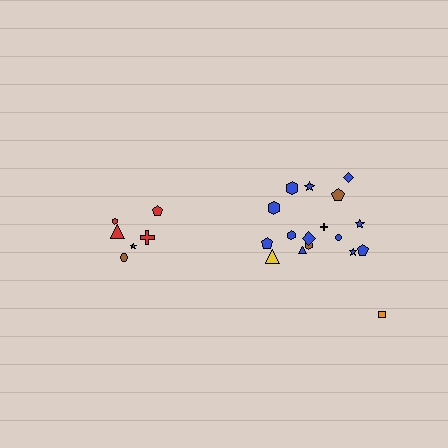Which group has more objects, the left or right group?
The right group.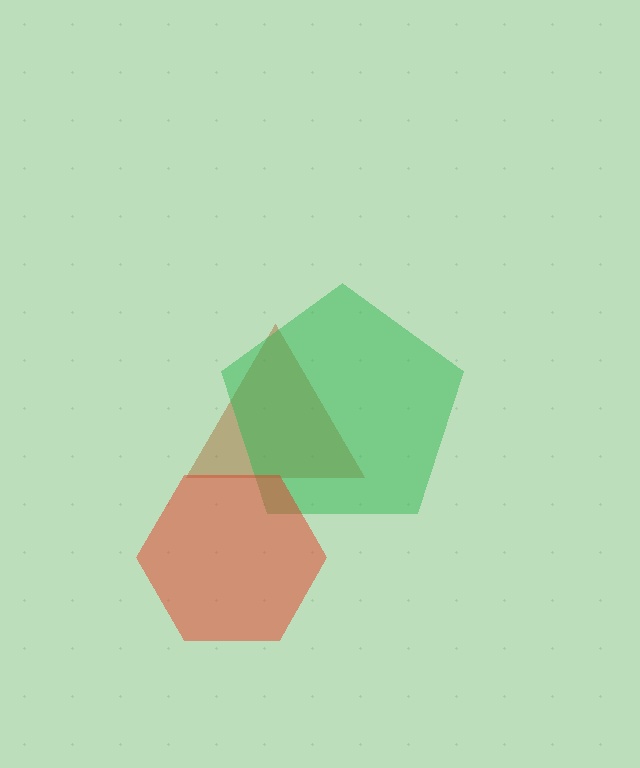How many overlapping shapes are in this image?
There are 3 overlapping shapes in the image.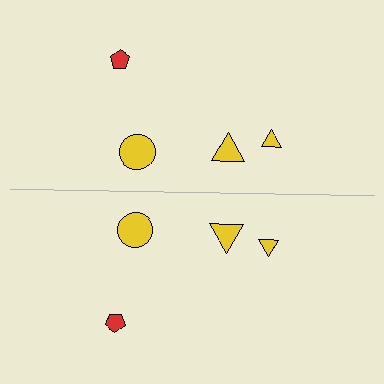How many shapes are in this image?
There are 8 shapes in this image.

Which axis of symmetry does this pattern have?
The pattern has a horizontal axis of symmetry running through the center of the image.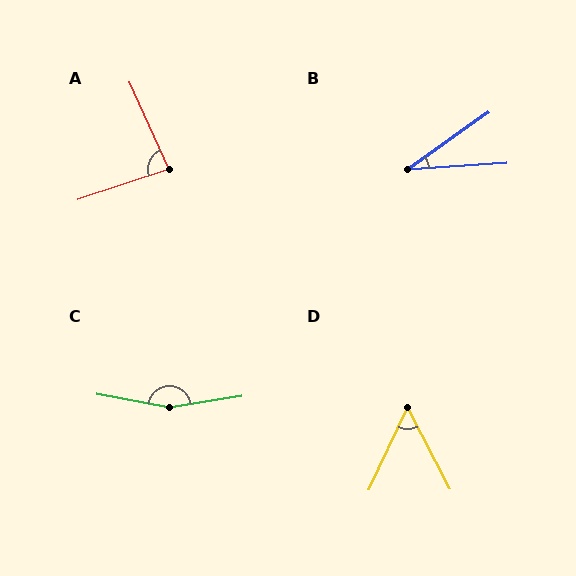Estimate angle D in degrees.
Approximately 52 degrees.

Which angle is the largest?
C, at approximately 160 degrees.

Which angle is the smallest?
B, at approximately 31 degrees.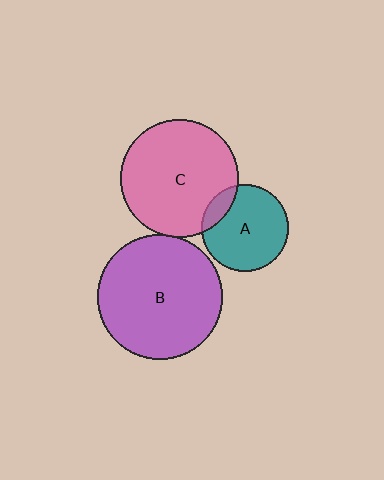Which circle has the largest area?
Circle B (purple).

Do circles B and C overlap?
Yes.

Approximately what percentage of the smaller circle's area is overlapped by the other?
Approximately 5%.